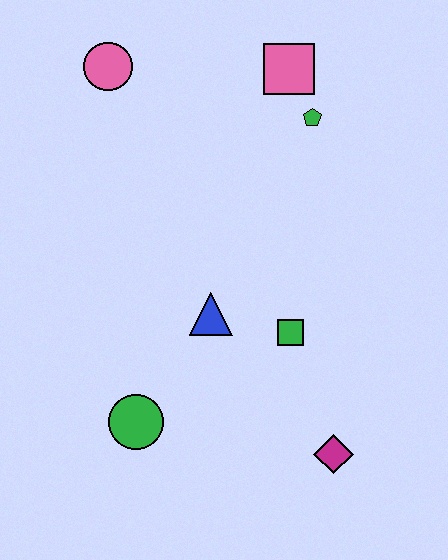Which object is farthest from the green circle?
The pink square is farthest from the green circle.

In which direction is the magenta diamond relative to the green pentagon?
The magenta diamond is below the green pentagon.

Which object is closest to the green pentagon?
The pink square is closest to the green pentagon.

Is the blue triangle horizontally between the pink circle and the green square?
Yes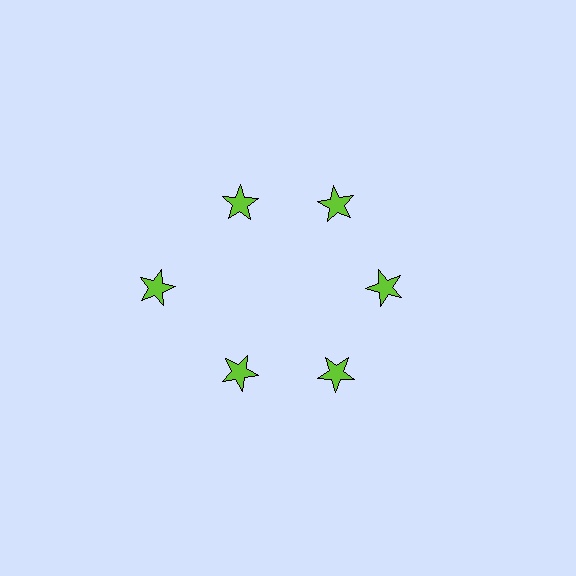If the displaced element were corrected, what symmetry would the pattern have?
It would have 6-fold rotational symmetry — the pattern would map onto itself every 60 degrees.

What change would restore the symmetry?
The symmetry would be restored by moving it inward, back onto the ring so that all 6 stars sit at equal angles and equal distance from the center.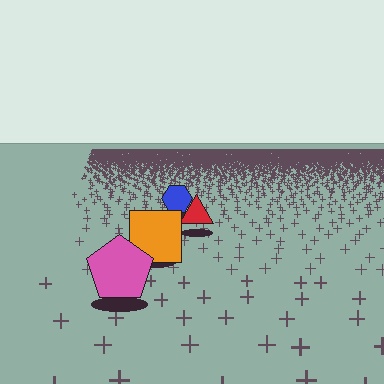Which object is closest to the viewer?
The pink pentagon is closest. The texture marks near it are larger and more spread out.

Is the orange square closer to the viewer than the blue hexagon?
Yes. The orange square is closer — you can tell from the texture gradient: the ground texture is coarser near it.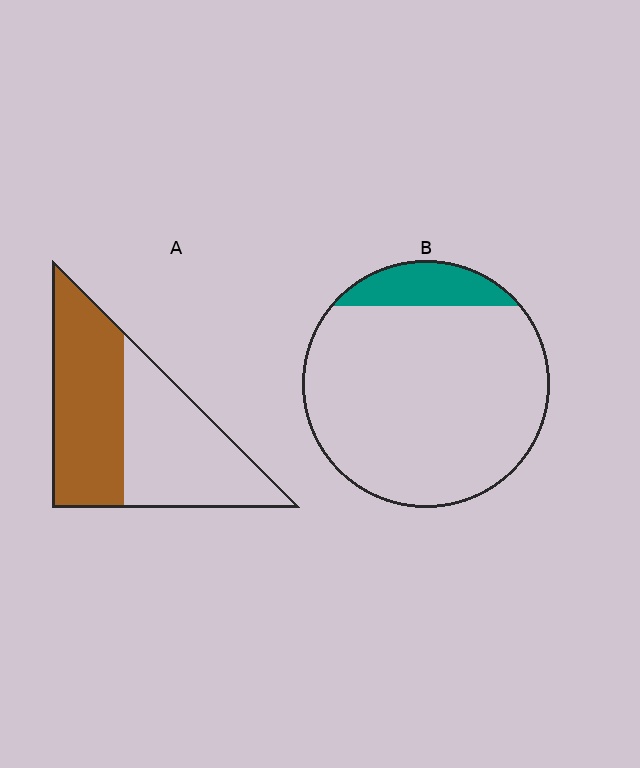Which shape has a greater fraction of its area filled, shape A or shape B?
Shape A.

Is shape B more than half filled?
No.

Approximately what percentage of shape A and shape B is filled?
A is approximately 50% and B is approximately 15%.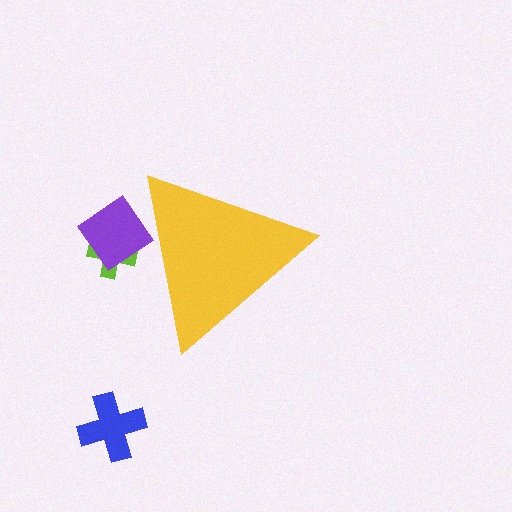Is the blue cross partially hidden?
No, the blue cross is fully visible.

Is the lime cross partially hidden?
Yes, the lime cross is partially hidden behind the yellow triangle.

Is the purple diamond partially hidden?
Yes, the purple diamond is partially hidden behind the yellow triangle.